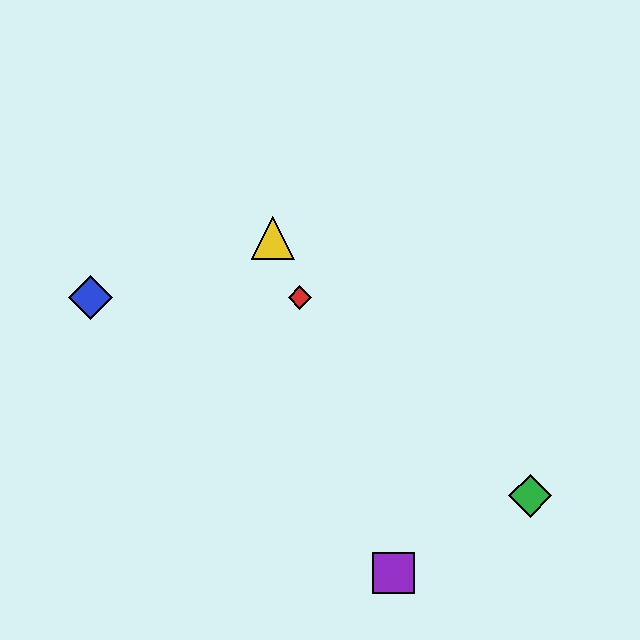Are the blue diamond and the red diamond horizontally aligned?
Yes, both are at y≈297.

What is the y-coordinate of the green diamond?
The green diamond is at y≈496.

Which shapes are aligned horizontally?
The red diamond, the blue diamond are aligned horizontally.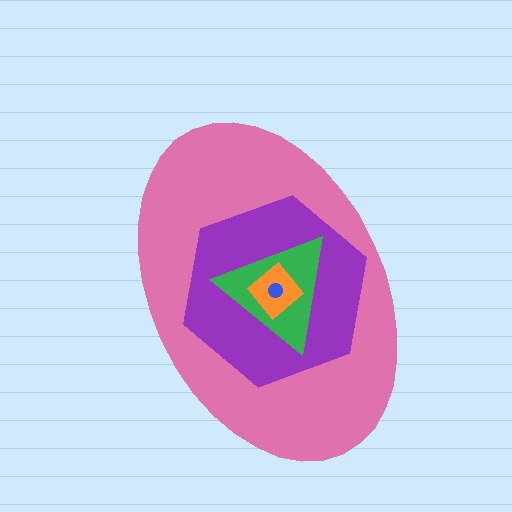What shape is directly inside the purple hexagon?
The green triangle.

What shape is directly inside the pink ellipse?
The purple hexagon.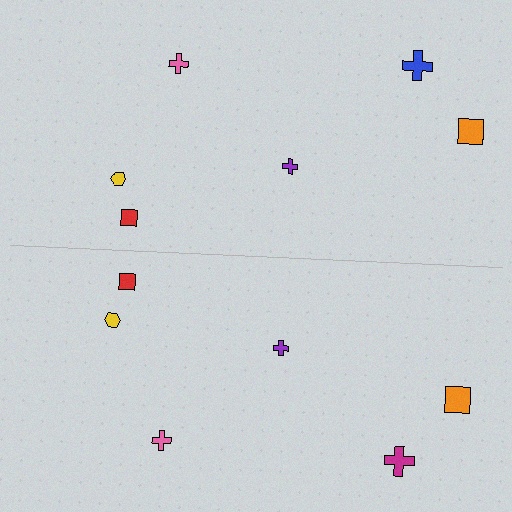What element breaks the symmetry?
The magenta cross on the bottom side breaks the symmetry — its mirror counterpart is blue.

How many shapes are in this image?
There are 12 shapes in this image.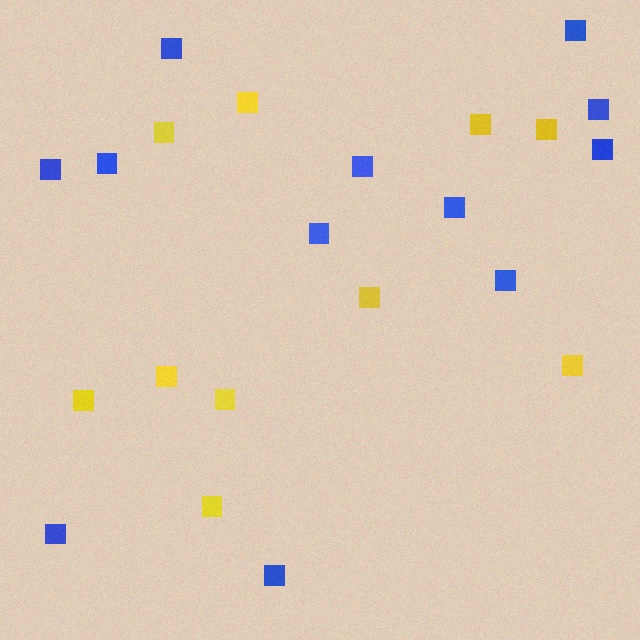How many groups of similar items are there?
There are 2 groups: one group of blue squares (12) and one group of yellow squares (10).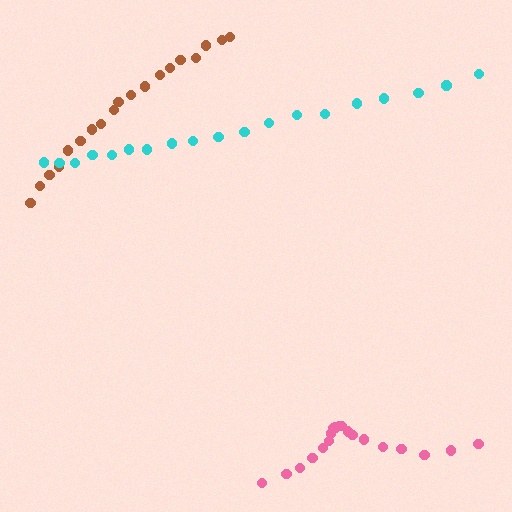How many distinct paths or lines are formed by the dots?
There are 3 distinct paths.